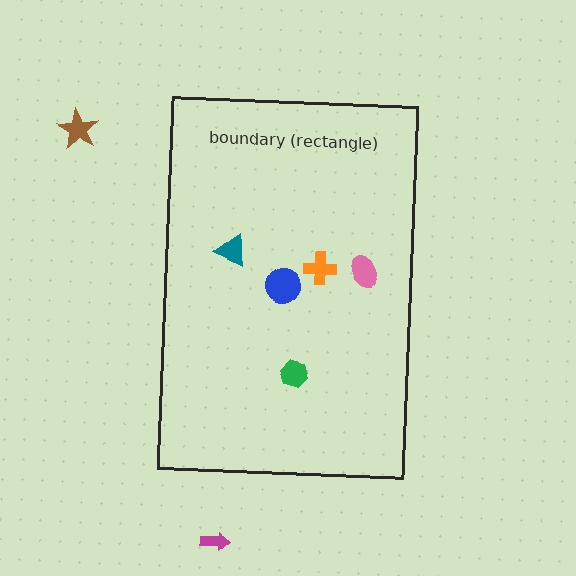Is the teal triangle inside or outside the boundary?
Inside.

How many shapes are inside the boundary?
5 inside, 2 outside.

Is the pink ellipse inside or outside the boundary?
Inside.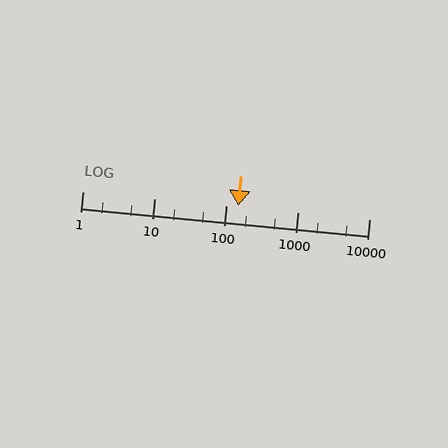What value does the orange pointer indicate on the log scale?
The pointer indicates approximately 150.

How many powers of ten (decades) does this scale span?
The scale spans 4 decades, from 1 to 10000.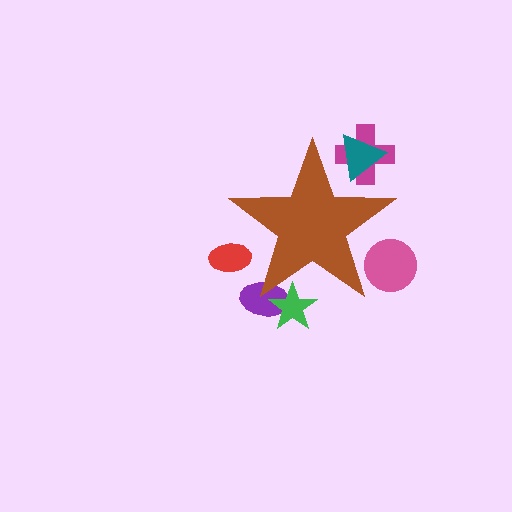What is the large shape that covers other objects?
A brown star.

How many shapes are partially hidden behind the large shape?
6 shapes are partially hidden.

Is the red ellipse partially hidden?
Yes, the red ellipse is partially hidden behind the brown star.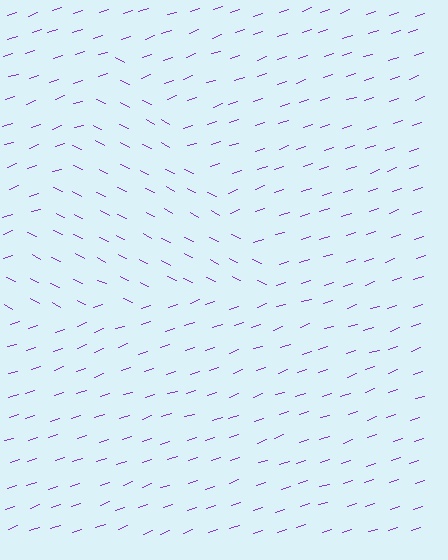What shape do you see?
I see a triangle.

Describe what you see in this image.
The image is filled with small purple line segments. A triangle region in the image has lines oriented differently from the surrounding lines, creating a visible texture boundary.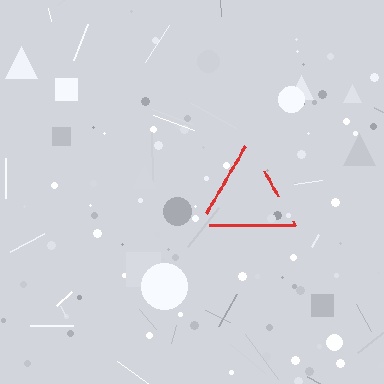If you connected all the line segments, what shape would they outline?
They would outline a triangle.